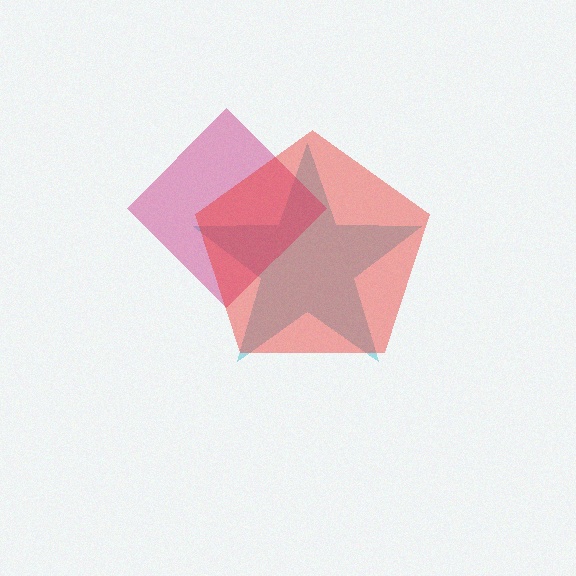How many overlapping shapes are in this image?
There are 3 overlapping shapes in the image.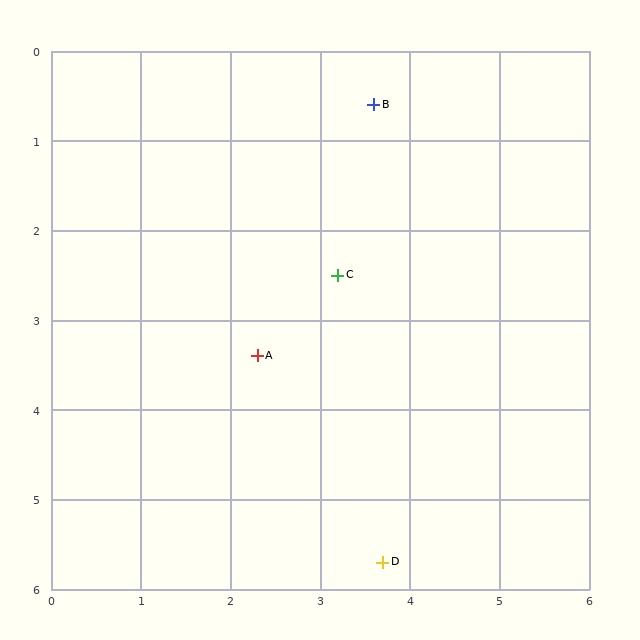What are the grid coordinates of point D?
Point D is at approximately (3.7, 5.7).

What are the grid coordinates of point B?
Point B is at approximately (3.6, 0.6).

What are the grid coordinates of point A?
Point A is at approximately (2.3, 3.4).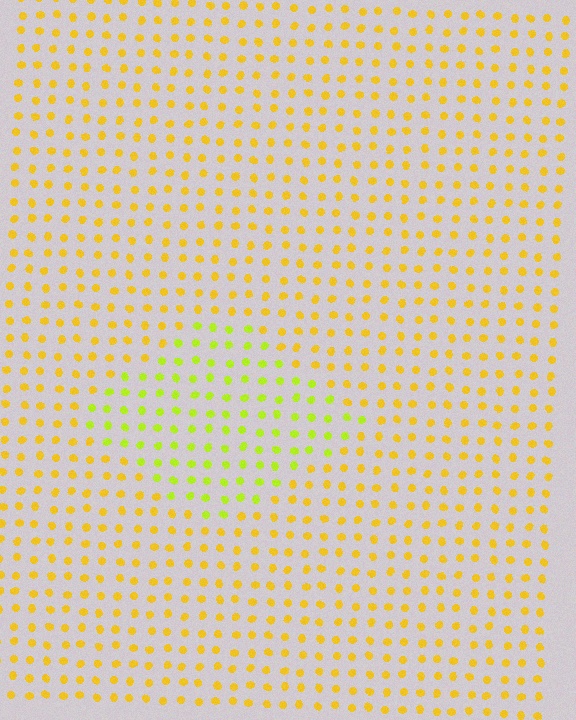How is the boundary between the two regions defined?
The boundary is defined purely by a slight shift in hue (about 32 degrees). Spacing, size, and orientation are identical on both sides.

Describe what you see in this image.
The image is filled with small yellow elements in a uniform arrangement. A diamond-shaped region is visible where the elements are tinted to a slightly different hue, forming a subtle color boundary.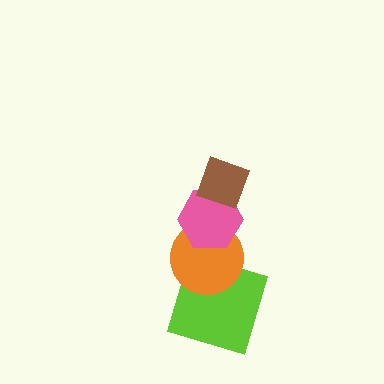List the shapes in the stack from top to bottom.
From top to bottom: the brown diamond, the pink hexagon, the orange circle, the lime square.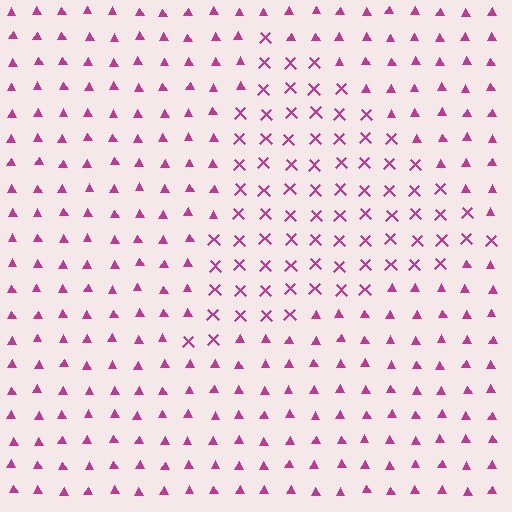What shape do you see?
I see a triangle.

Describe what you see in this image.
The image is filled with small magenta elements arranged in a uniform grid. A triangle-shaped region contains X marks, while the surrounding area contains triangles. The boundary is defined purely by the change in element shape.